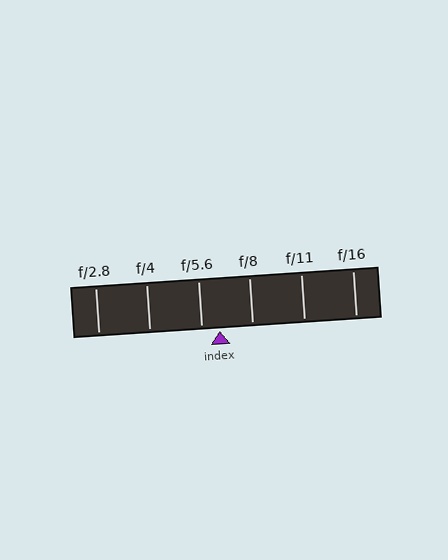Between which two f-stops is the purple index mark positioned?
The index mark is between f/5.6 and f/8.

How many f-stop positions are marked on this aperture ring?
There are 6 f-stop positions marked.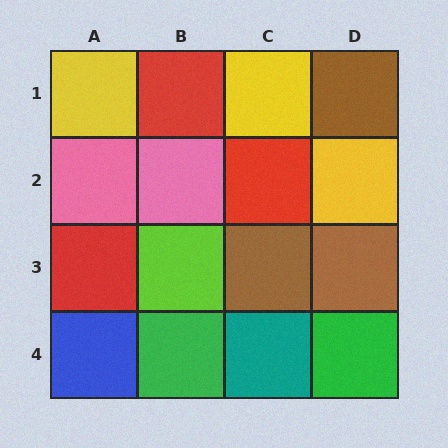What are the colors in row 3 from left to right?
Red, lime, brown, brown.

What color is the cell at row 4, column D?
Green.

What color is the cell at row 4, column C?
Teal.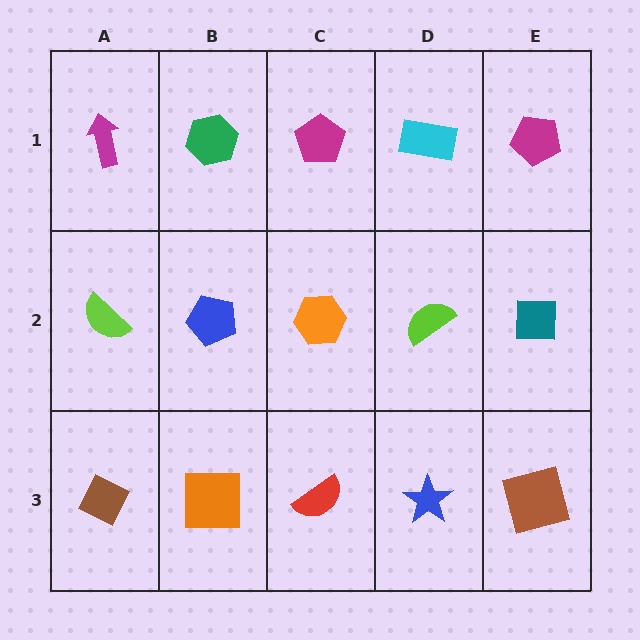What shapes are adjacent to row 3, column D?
A lime semicircle (row 2, column D), a red semicircle (row 3, column C), a brown square (row 3, column E).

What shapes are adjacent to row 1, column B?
A blue pentagon (row 2, column B), a magenta arrow (row 1, column A), a magenta pentagon (row 1, column C).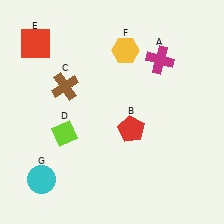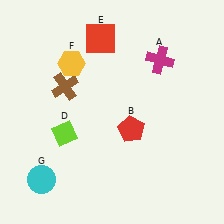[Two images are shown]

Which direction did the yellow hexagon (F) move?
The yellow hexagon (F) moved left.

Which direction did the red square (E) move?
The red square (E) moved right.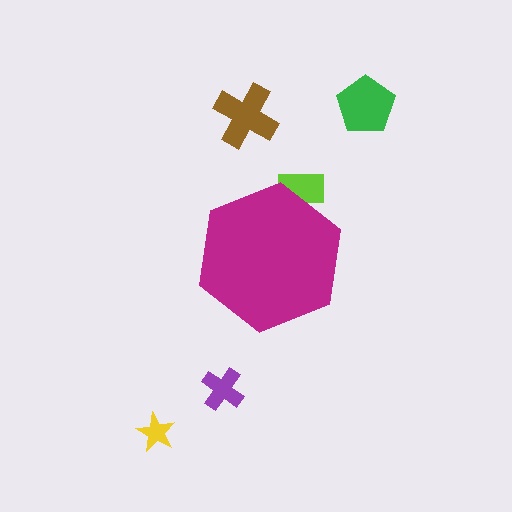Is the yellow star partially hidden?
No, the yellow star is fully visible.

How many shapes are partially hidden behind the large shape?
1 shape is partially hidden.